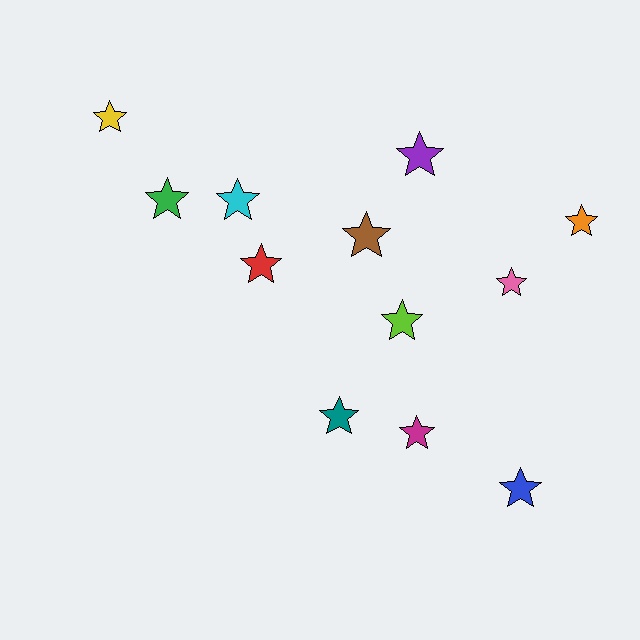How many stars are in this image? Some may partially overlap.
There are 12 stars.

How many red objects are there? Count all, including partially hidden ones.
There is 1 red object.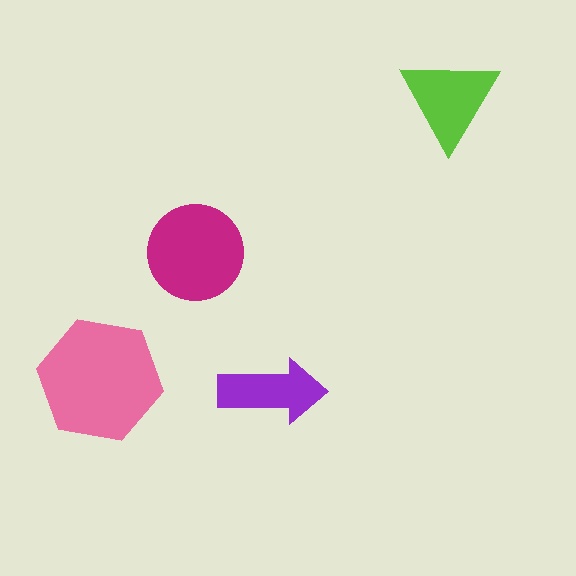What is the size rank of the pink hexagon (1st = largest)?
1st.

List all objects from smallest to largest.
The purple arrow, the lime triangle, the magenta circle, the pink hexagon.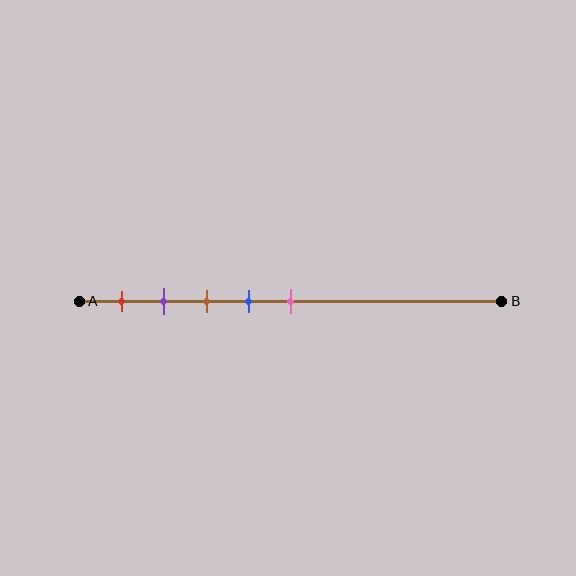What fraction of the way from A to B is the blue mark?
The blue mark is approximately 40% (0.4) of the way from A to B.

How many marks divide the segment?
There are 5 marks dividing the segment.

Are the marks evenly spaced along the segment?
Yes, the marks are approximately evenly spaced.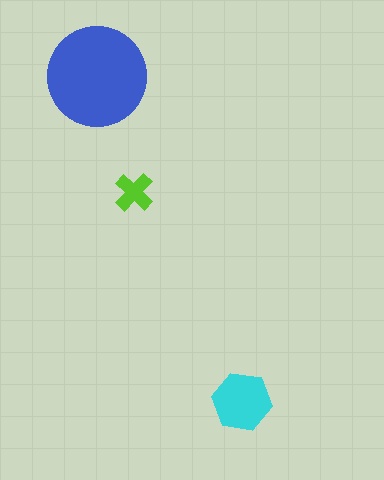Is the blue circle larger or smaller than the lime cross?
Larger.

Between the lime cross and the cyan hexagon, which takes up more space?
The cyan hexagon.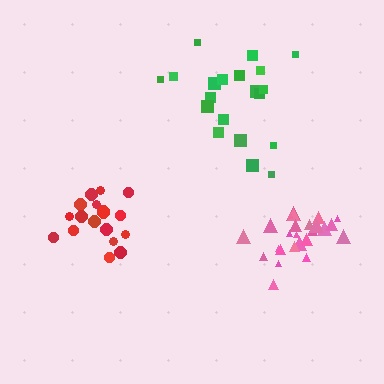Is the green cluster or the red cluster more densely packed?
Red.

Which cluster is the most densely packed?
Pink.